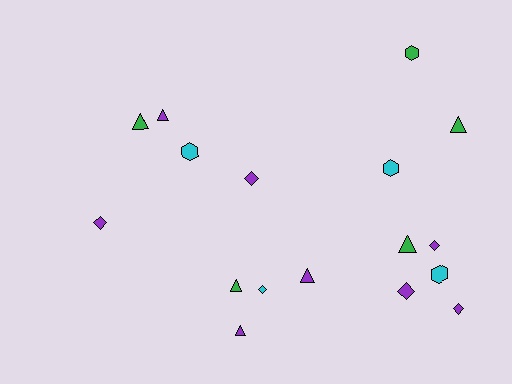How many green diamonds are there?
There are no green diamonds.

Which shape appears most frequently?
Triangle, with 7 objects.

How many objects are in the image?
There are 17 objects.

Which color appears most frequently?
Purple, with 8 objects.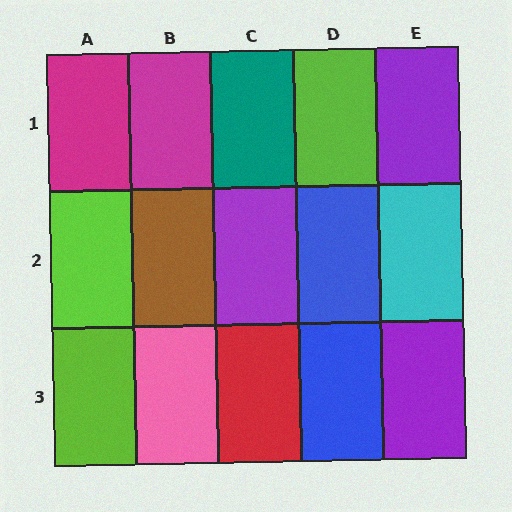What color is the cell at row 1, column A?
Magenta.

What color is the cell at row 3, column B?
Pink.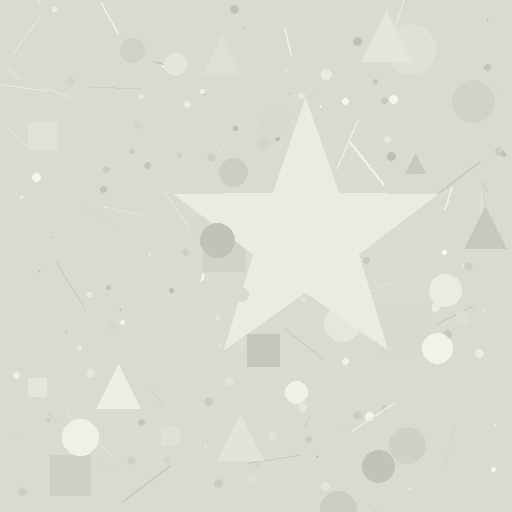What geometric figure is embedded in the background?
A star is embedded in the background.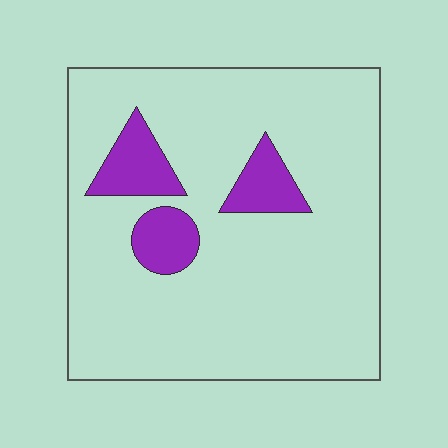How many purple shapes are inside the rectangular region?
3.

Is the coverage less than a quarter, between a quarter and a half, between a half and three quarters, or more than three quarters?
Less than a quarter.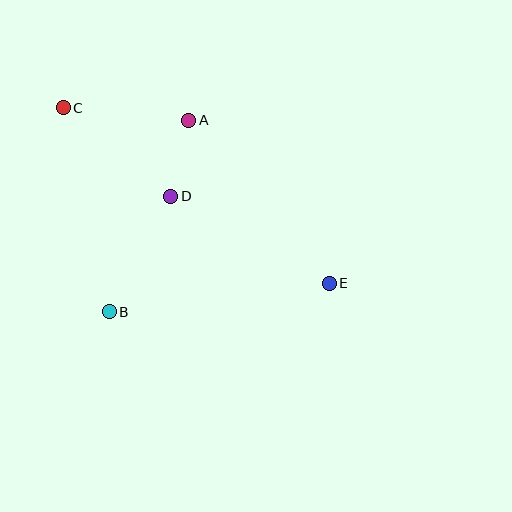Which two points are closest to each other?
Points A and D are closest to each other.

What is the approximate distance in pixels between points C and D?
The distance between C and D is approximately 139 pixels.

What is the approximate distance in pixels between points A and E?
The distance between A and E is approximately 215 pixels.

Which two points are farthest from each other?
Points C and E are farthest from each other.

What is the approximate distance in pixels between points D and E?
The distance between D and E is approximately 181 pixels.